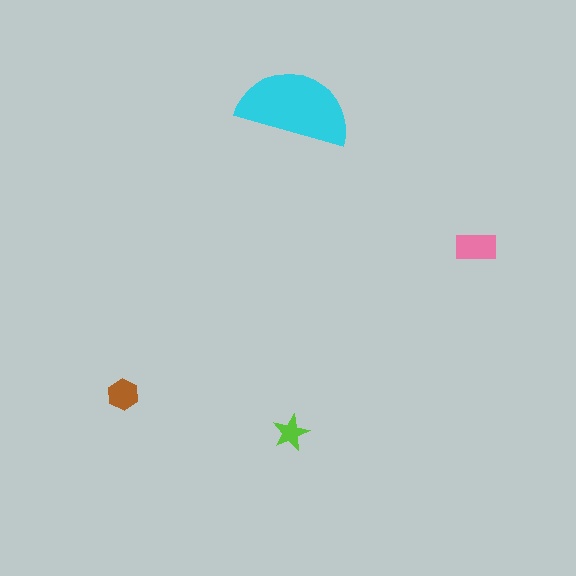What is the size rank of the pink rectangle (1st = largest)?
2nd.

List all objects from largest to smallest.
The cyan semicircle, the pink rectangle, the brown hexagon, the lime star.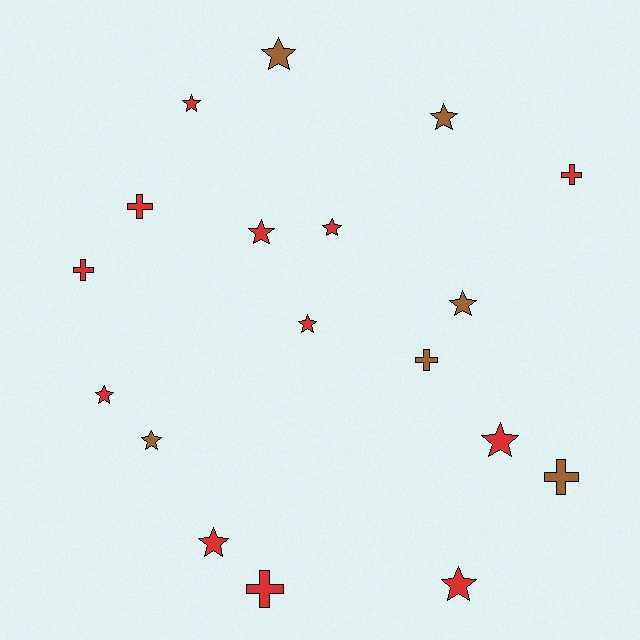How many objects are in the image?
There are 18 objects.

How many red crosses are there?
There are 4 red crosses.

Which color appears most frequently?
Red, with 12 objects.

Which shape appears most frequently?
Star, with 12 objects.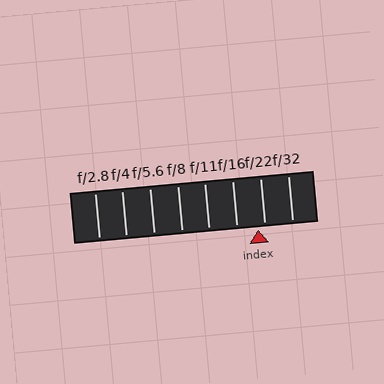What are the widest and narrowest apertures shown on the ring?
The widest aperture shown is f/2.8 and the narrowest is f/32.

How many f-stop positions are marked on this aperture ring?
There are 8 f-stop positions marked.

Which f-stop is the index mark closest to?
The index mark is closest to f/22.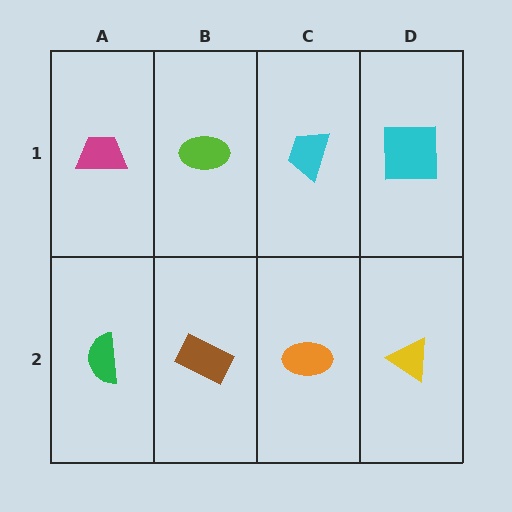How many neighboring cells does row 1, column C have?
3.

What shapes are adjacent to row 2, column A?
A magenta trapezoid (row 1, column A), a brown rectangle (row 2, column B).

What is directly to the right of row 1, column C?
A cyan square.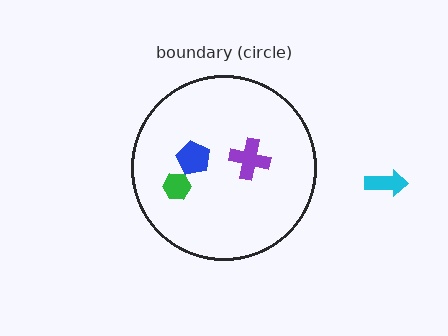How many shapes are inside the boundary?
3 inside, 1 outside.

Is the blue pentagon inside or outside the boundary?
Inside.